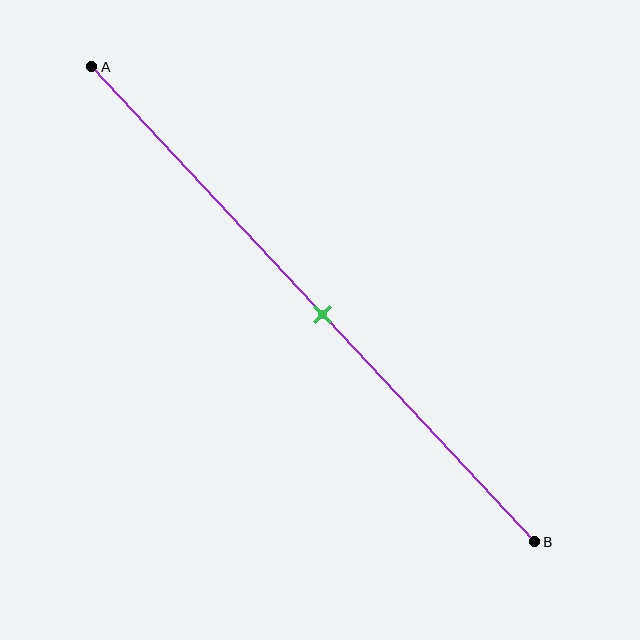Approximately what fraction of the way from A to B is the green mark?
The green mark is approximately 50% of the way from A to B.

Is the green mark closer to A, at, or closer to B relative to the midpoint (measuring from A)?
The green mark is approximately at the midpoint of segment AB.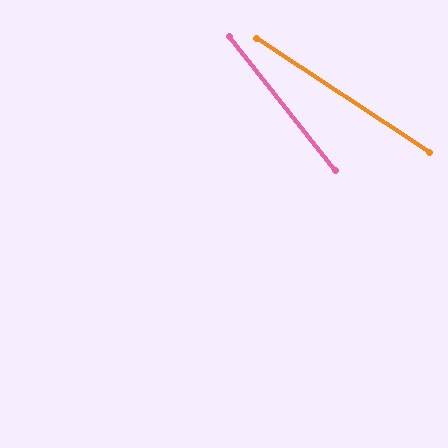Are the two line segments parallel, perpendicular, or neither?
Neither parallel nor perpendicular — they differ by about 18°.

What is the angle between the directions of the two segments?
Approximately 18 degrees.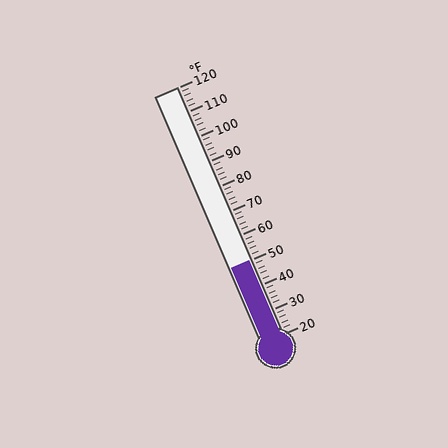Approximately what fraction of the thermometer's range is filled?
The thermometer is filled to approximately 30% of its range.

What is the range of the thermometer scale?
The thermometer scale ranges from 20°F to 120°F.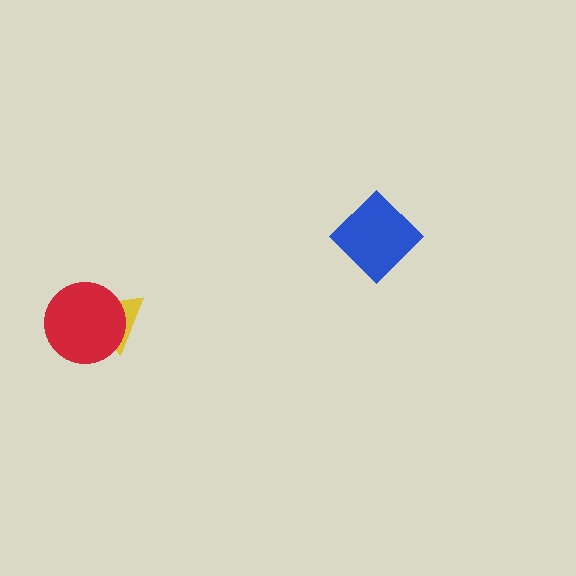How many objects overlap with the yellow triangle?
1 object overlaps with the yellow triangle.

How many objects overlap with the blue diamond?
0 objects overlap with the blue diamond.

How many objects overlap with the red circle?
1 object overlaps with the red circle.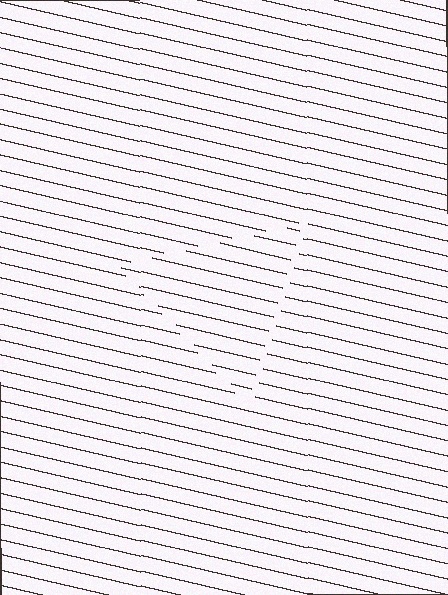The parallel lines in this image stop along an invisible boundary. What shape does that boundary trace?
An illusory triangle. The interior of the shape contains the same grating, shifted by half a period — the contour is defined by the phase discontinuity where line-ends from the inner and outer gratings abut.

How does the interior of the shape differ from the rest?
The interior of the shape contains the same grating, shifted by half a period — the contour is defined by the phase discontinuity where line-ends from the inner and outer gratings abut.